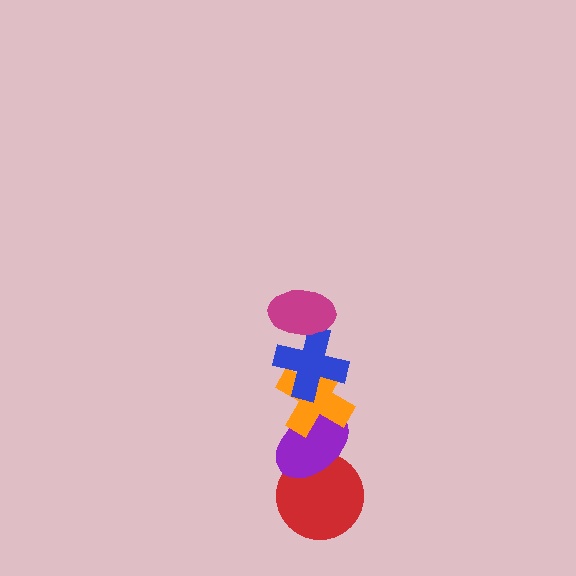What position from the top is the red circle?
The red circle is 5th from the top.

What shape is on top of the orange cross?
The blue cross is on top of the orange cross.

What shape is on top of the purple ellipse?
The orange cross is on top of the purple ellipse.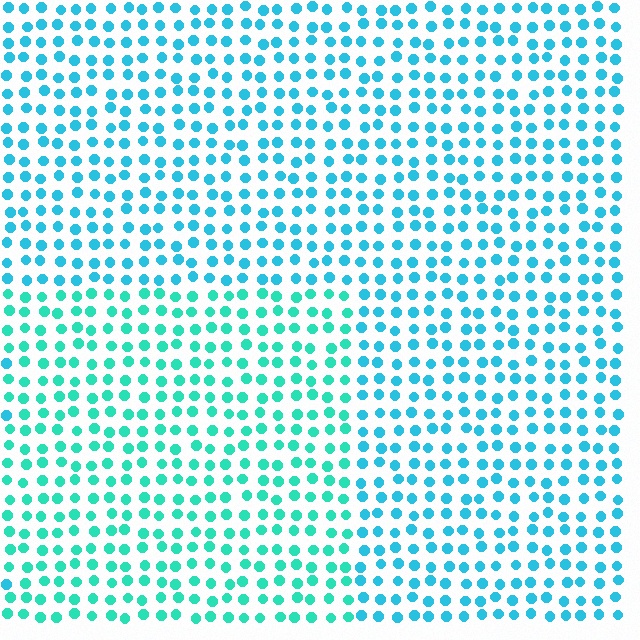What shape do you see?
I see a rectangle.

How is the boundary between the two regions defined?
The boundary is defined purely by a slight shift in hue (about 25 degrees). Spacing, size, and orientation are identical on both sides.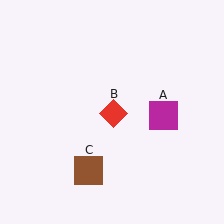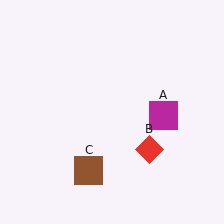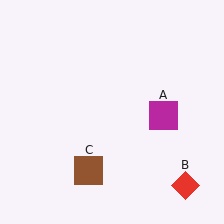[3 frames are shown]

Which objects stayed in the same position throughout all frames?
Magenta square (object A) and brown square (object C) remained stationary.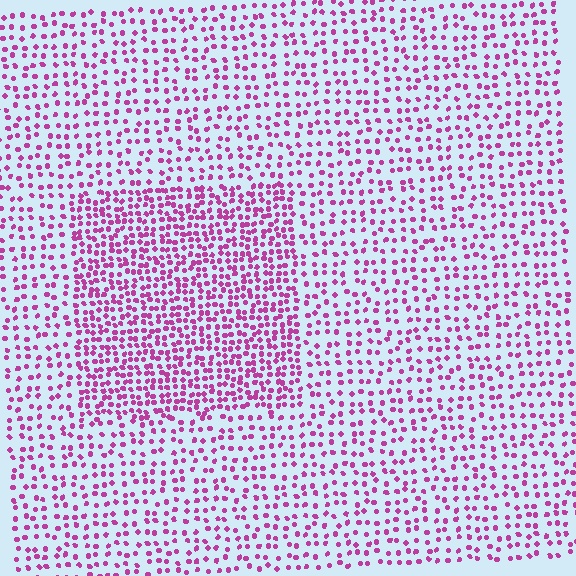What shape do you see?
I see a rectangle.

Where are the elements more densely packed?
The elements are more densely packed inside the rectangle boundary.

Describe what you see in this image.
The image contains small magenta elements arranged at two different densities. A rectangle-shaped region is visible where the elements are more densely packed than the surrounding area.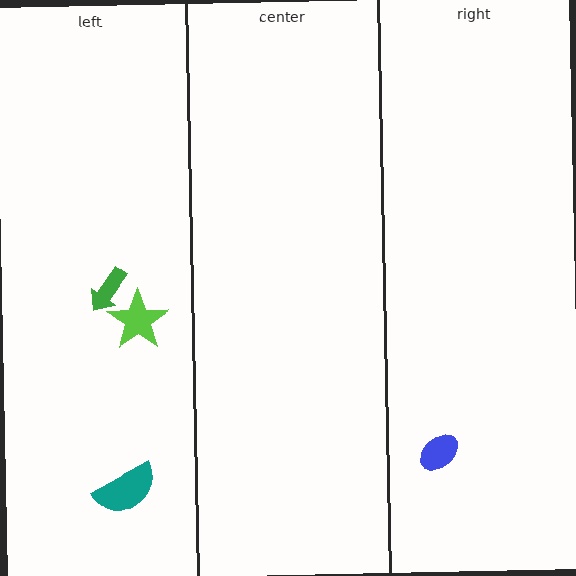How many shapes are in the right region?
1.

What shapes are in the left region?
The lime star, the teal semicircle, the green arrow.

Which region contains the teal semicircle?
The left region.